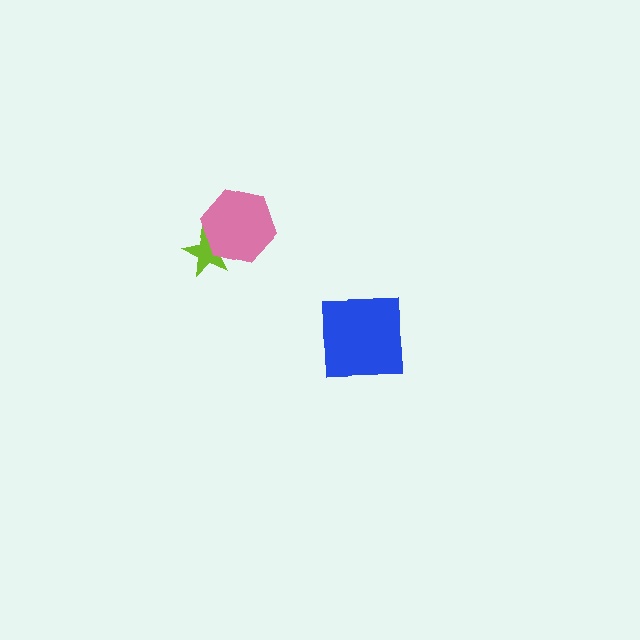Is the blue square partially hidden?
No, no other shape covers it.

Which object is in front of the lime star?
The pink hexagon is in front of the lime star.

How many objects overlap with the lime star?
1 object overlaps with the lime star.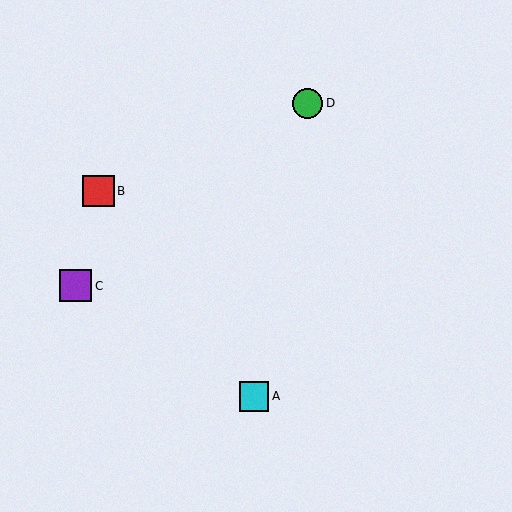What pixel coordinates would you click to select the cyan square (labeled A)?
Click at (254, 396) to select the cyan square A.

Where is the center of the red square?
The center of the red square is at (98, 191).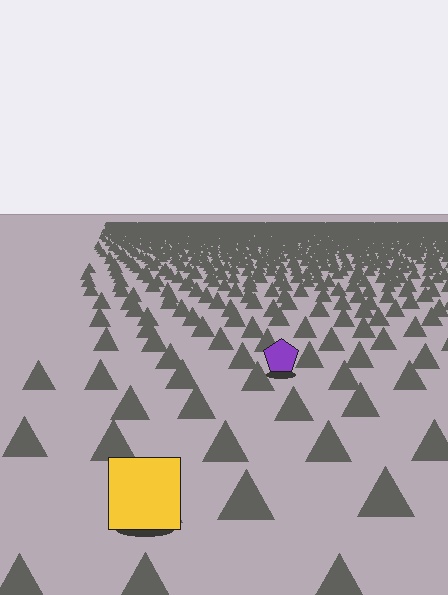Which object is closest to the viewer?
The yellow square is closest. The texture marks near it are larger and more spread out.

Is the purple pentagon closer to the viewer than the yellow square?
No. The yellow square is closer — you can tell from the texture gradient: the ground texture is coarser near it.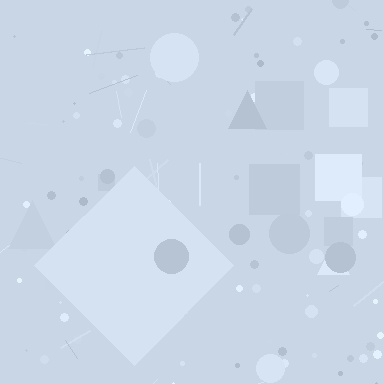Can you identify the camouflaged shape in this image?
The camouflaged shape is a diamond.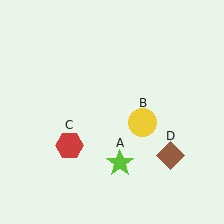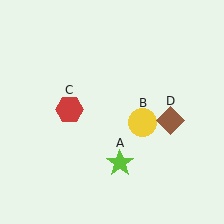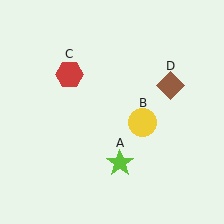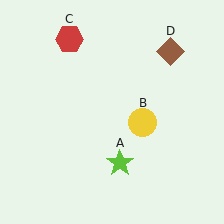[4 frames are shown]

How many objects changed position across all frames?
2 objects changed position: red hexagon (object C), brown diamond (object D).